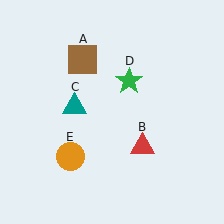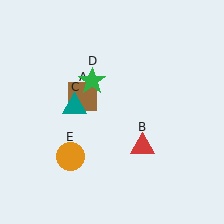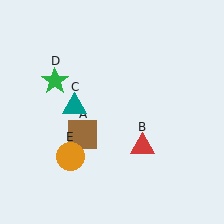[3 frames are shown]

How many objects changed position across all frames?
2 objects changed position: brown square (object A), green star (object D).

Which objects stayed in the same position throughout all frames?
Red triangle (object B) and teal triangle (object C) and orange circle (object E) remained stationary.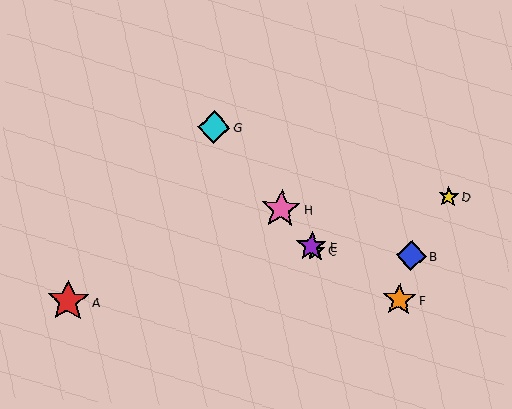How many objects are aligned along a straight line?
4 objects (C, E, G, H) are aligned along a straight line.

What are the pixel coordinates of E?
Object E is at (311, 246).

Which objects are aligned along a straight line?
Objects C, E, G, H are aligned along a straight line.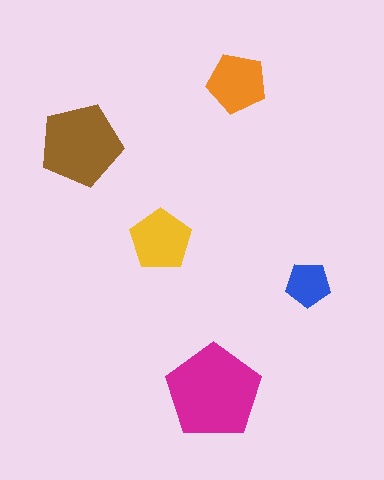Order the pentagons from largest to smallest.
the magenta one, the brown one, the yellow one, the orange one, the blue one.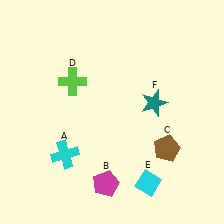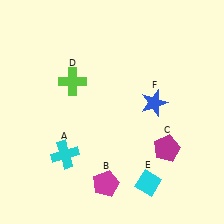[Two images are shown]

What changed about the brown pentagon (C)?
In Image 1, C is brown. In Image 2, it changed to magenta.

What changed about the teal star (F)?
In Image 1, F is teal. In Image 2, it changed to blue.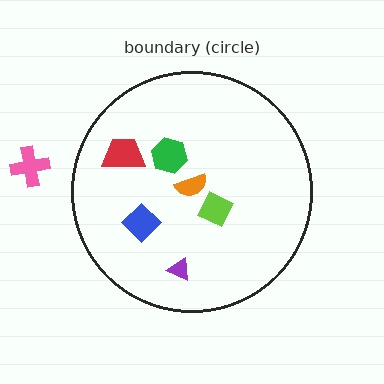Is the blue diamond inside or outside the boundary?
Inside.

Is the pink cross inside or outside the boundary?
Outside.